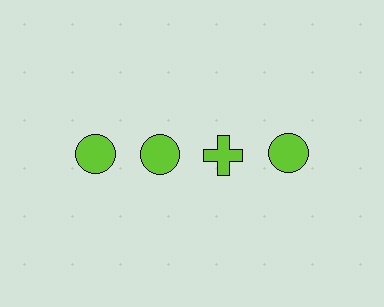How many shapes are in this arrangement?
There are 4 shapes arranged in a grid pattern.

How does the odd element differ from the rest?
It has a different shape: cross instead of circle.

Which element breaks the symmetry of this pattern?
The lime cross in the top row, center column breaks the symmetry. All other shapes are lime circles.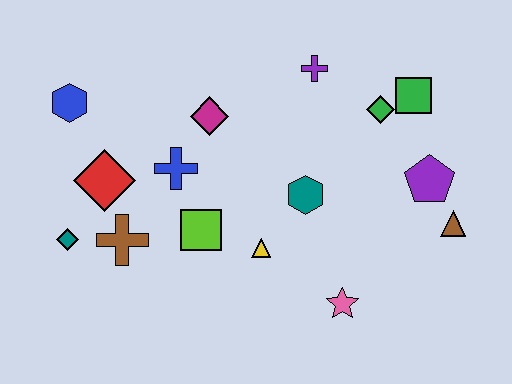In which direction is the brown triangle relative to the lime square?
The brown triangle is to the right of the lime square.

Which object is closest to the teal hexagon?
The yellow triangle is closest to the teal hexagon.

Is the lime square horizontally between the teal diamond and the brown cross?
No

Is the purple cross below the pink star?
No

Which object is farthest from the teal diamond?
The brown triangle is farthest from the teal diamond.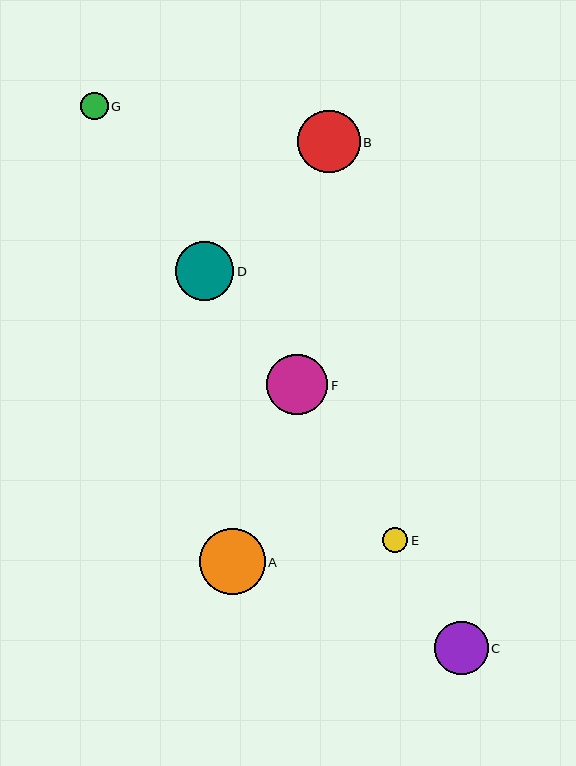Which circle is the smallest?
Circle E is the smallest with a size of approximately 25 pixels.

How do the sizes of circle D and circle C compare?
Circle D and circle C are approximately the same size.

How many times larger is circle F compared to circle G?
Circle F is approximately 2.2 times the size of circle G.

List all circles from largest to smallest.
From largest to smallest: A, B, F, D, C, G, E.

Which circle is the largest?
Circle A is the largest with a size of approximately 65 pixels.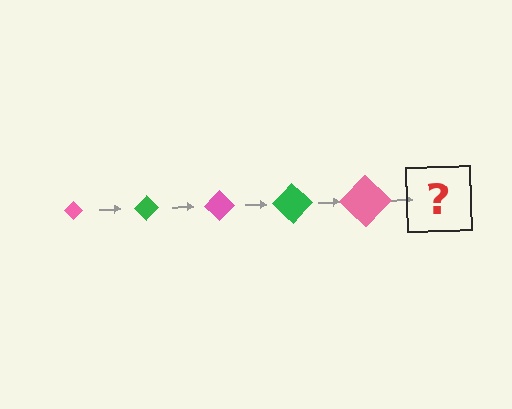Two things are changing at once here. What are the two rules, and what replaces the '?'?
The two rules are that the diamond grows larger each step and the color cycles through pink and green. The '?' should be a green diamond, larger than the previous one.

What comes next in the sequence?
The next element should be a green diamond, larger than the previous one.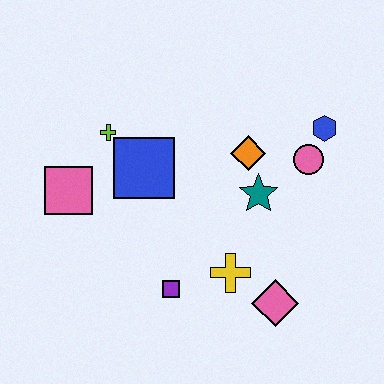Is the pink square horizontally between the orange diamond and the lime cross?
No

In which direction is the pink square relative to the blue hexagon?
The pink square is to the left of the blue hexagon.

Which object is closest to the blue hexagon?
The pink circle is closest to the blue hexagon.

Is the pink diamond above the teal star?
No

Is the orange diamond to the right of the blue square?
Yes